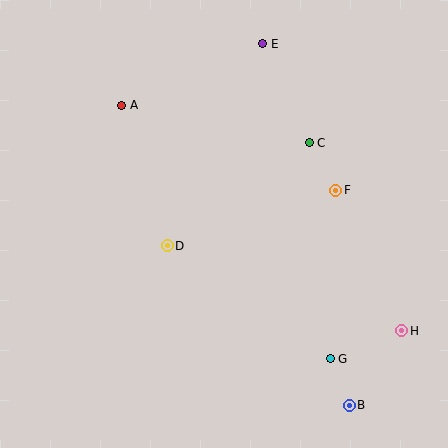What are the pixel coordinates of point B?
Point B is at (349, 405).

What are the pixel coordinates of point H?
Point H is at (402, 331).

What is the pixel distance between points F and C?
The distance between F and C is 55 pixels.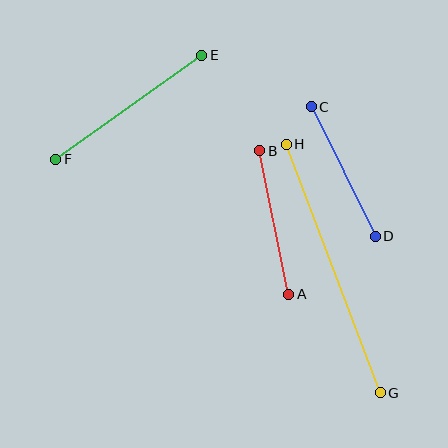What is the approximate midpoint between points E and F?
The midpoint is at approximately (129, 107) pixels.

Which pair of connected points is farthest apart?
Points G and H are farthest apart.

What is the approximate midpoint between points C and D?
The midpoint is at approximately (343, 171) pixels.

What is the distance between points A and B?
The distance is approximately 146 pixels.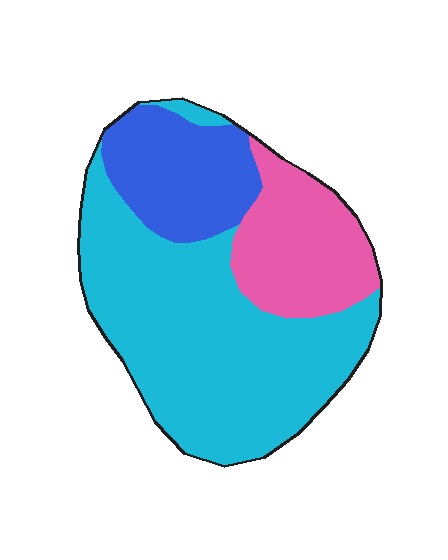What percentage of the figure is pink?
Pink covers around 20% of the figure.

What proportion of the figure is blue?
Blue covers roughly 20% of the figure.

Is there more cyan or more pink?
Cyan.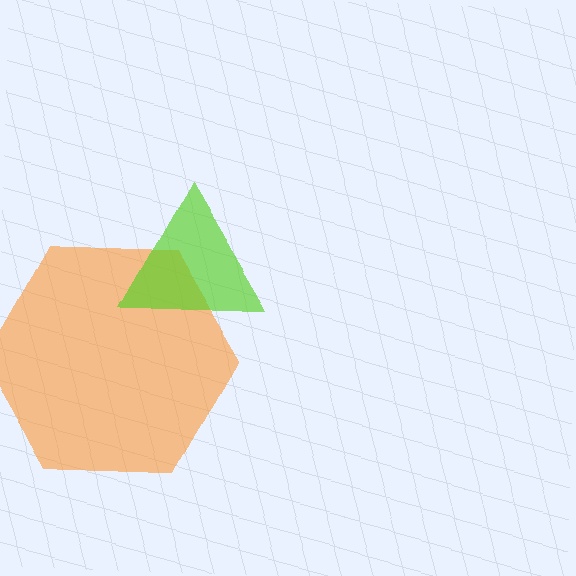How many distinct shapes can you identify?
There are 2 distinct shapes: an orange hexagon, a lime triangle.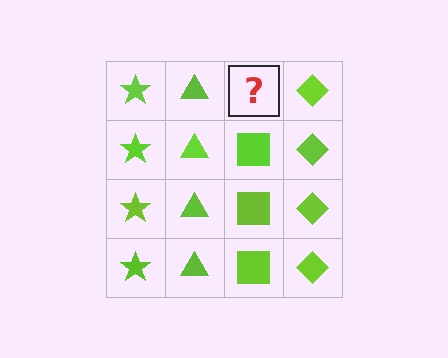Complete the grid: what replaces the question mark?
The question mark should be replaced with a lime square.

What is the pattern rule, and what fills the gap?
The rule is that each column has a consistent shape. The gap should be filled with a lime square.